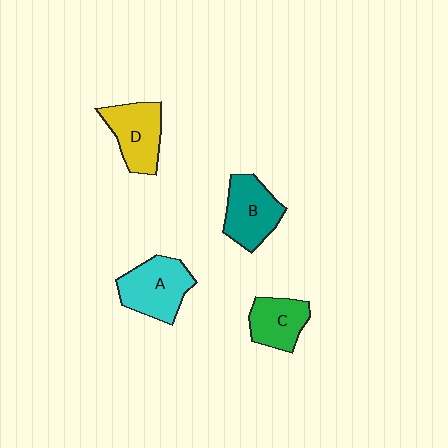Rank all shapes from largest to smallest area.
From largest to smallest: A (cyan), B (teal), D (yellow), C (green).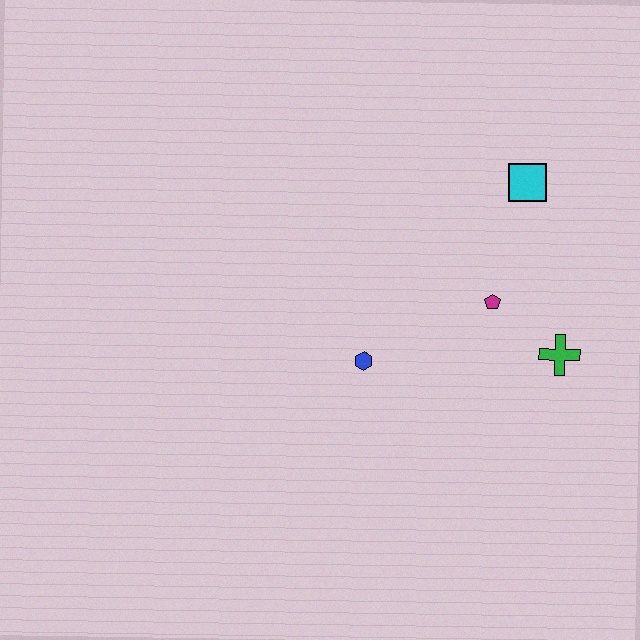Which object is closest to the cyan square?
The magenta pentagon is closest to the cyan square.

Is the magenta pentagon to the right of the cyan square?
No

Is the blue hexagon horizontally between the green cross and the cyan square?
No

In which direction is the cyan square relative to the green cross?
The cyan square is above the green cross.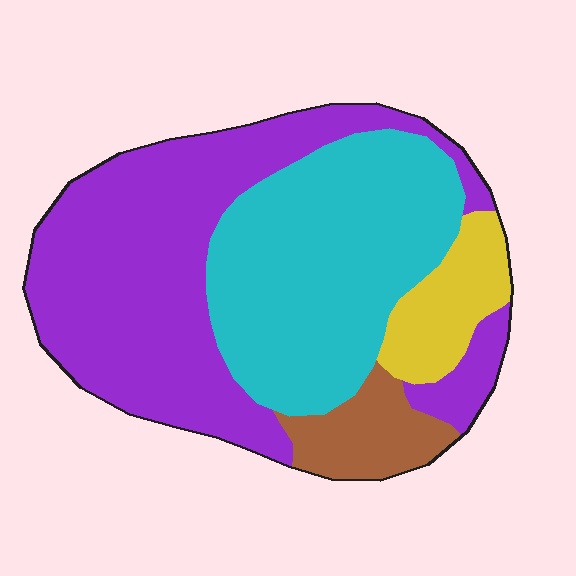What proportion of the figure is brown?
Brown covers about 10% of the figure.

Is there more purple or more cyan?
Purple.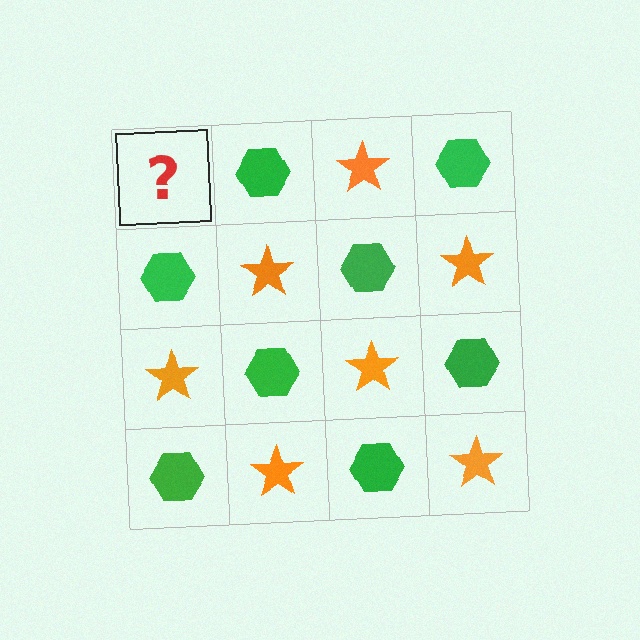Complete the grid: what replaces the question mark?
The question mark should be replaced with an orange star.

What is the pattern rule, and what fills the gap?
The rule is that it alternates orange star and green hexagon in a checkerboard pattern. The gap should be filled with an orange star.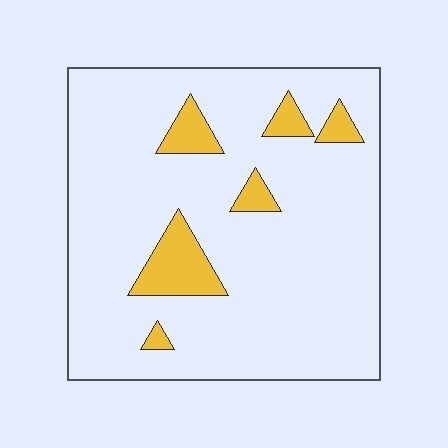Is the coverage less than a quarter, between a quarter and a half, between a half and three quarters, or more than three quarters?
Less than a quarter.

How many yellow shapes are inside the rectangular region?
6.